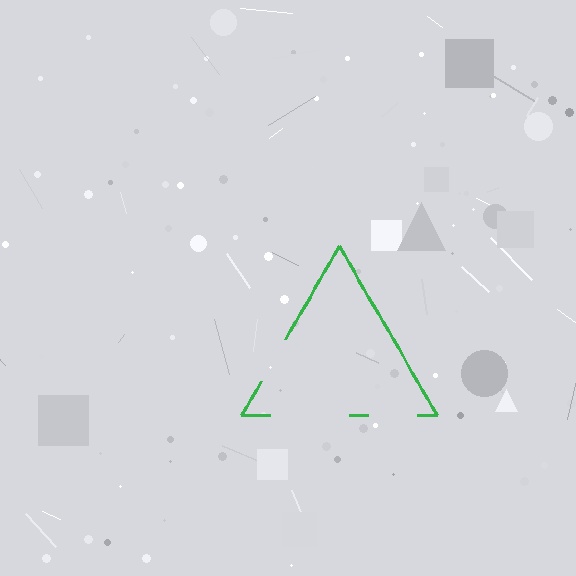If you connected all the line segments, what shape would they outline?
They would outline a triangle.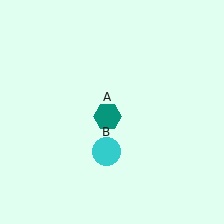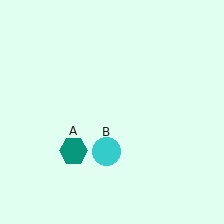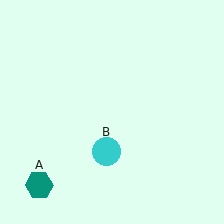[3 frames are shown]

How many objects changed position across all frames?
1 object changed position: teal hexagon (object A).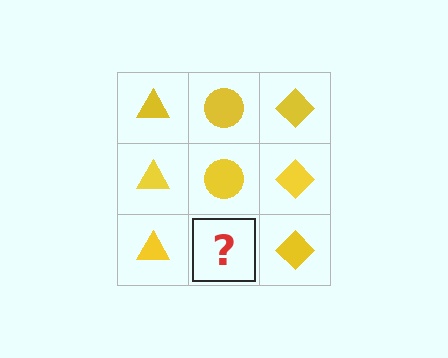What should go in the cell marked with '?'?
The missing cell should contain a yellow circle.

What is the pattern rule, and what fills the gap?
The rule is that each column has a consistent shape. The gap should be filled with a yellow circle.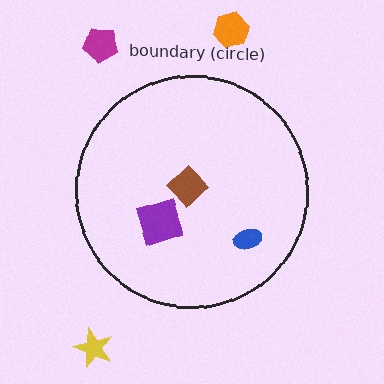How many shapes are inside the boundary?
3 inside, 3 outside.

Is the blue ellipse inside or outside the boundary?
Inside.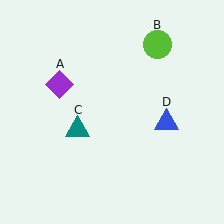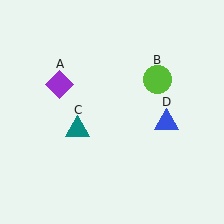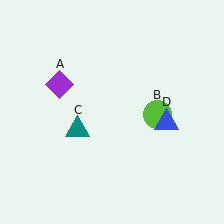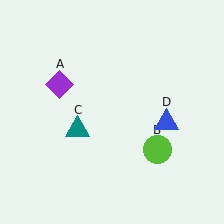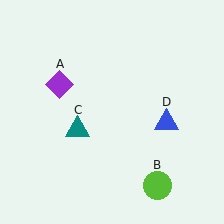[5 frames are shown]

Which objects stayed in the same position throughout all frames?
Purple diamond (object A) and teal triangle (object C) and blue triangle (object D) remained stationary.